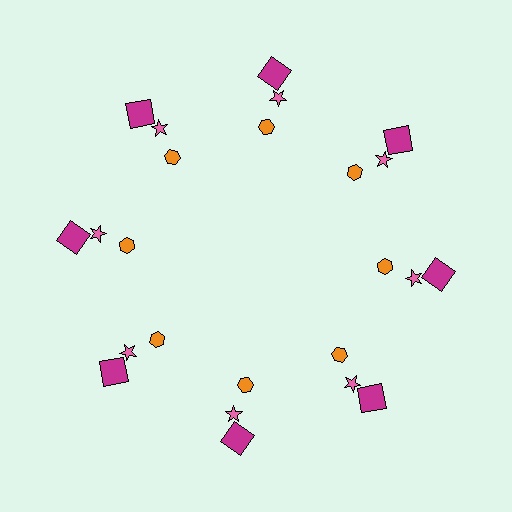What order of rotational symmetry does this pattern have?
This pattern has 8-fold rotational symmetry.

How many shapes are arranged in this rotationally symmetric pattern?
There are 24 shapes, arranged in 8 groups of 3.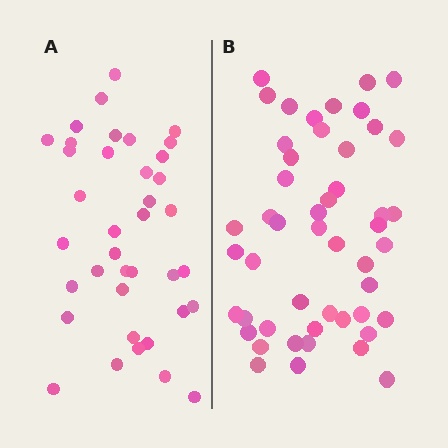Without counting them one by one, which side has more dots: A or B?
Region B (the right region) has more dots.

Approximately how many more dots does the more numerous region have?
Region B has roughly 12 or so more dots than region A.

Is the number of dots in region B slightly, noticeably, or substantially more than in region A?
Region B has noticeably more, but not dramatically so. The ratio is roughly 1.3 to 1.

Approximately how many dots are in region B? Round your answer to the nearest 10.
About 50 dots. (The exact count is 49, which rounds to 50.)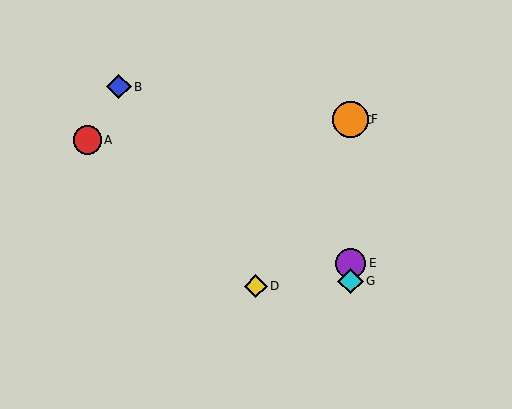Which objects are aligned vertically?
Objects C, E, F, G are aligned vertically.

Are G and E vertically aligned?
Yes, both are at x≈350.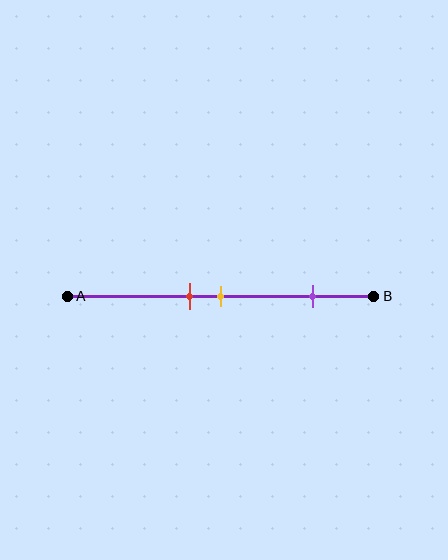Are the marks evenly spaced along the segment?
No, the marks are not evenly spaced.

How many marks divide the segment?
There are 3 marks dividing the segment.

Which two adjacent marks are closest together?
The red and yellow marks are the closest adjacent pair.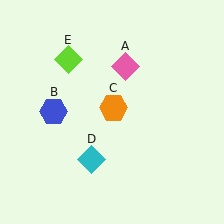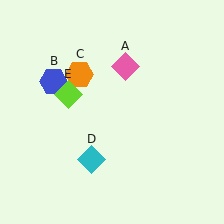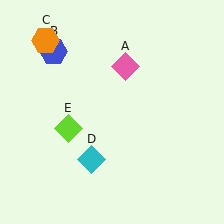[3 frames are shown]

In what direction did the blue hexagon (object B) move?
The blue hexagon (object B) moved up.